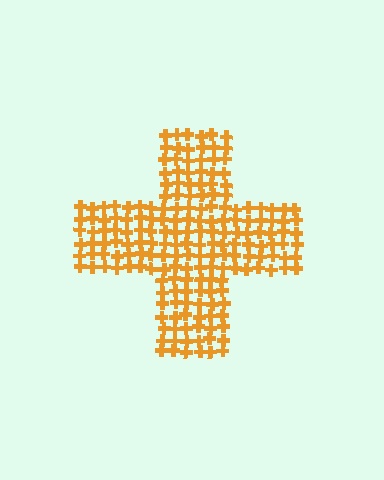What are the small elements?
The small elements are crosses.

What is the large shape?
The large shape is a cross.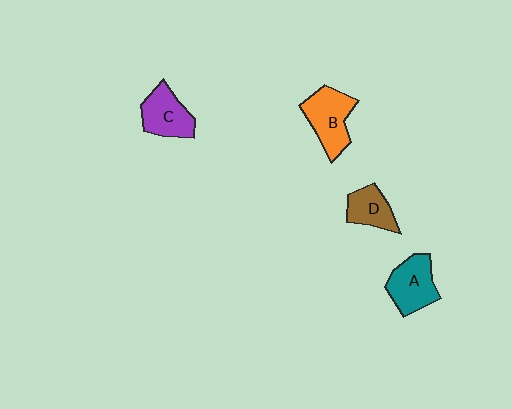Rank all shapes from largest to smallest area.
From largest to smallest: B (orange), A (teal), C (purple), D (brown).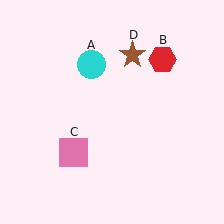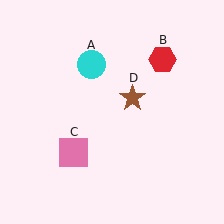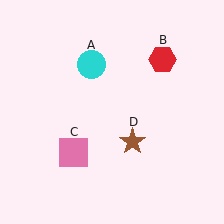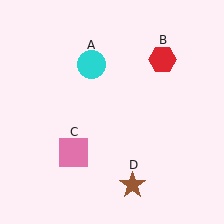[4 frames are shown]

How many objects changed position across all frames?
1 object changed position: brown star (object D).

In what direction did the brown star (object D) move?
The brown star (object D) moved down.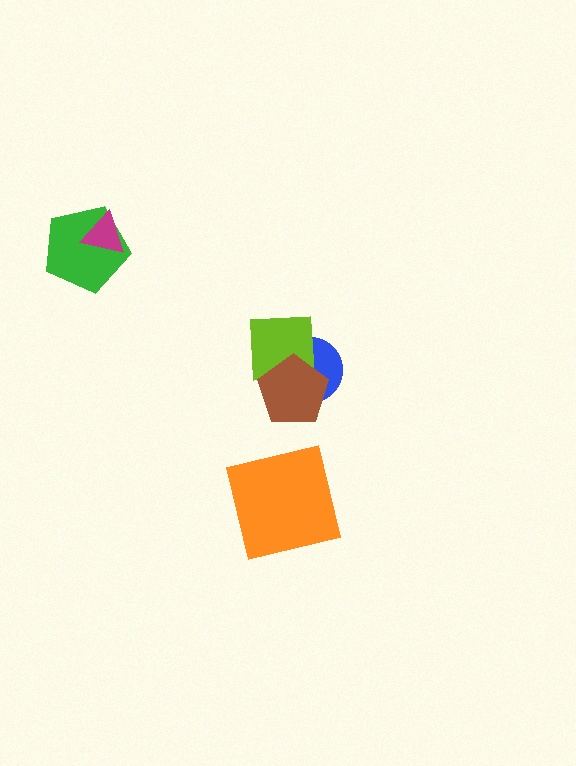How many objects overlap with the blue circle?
2 objects overlap with the blue circle.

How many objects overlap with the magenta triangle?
1 object overlaps with the magenta triangle.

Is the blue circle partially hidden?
Yes, it is partially covered by another shape.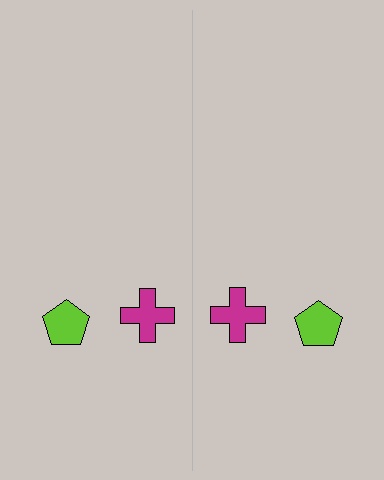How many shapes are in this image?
There are 4 shapes in this image.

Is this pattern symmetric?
Yes, this pattern has bilateral (reflection) symmetry.